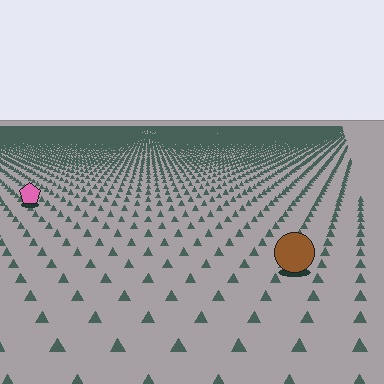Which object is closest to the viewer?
The brown circle is closest. The texture marks near it are larger and more spread out.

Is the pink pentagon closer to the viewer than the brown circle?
No. The brown circle is closer — you can tell from the texture gradient: the ground texture is coarser near it.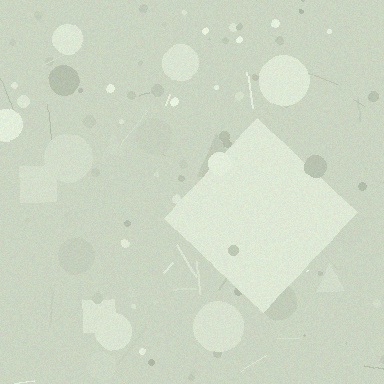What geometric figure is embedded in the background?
A diamond is embedded in the background.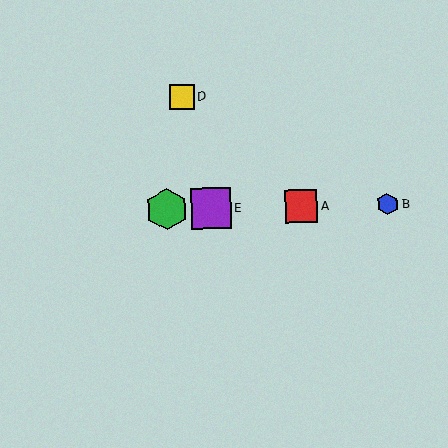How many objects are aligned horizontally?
4 objects (A, B, C, E) are aligned horizontally.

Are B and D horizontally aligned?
No, B is at y≈204 and D is at y≈97.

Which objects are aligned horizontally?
Objects A, B, C, E are aligned horizontally.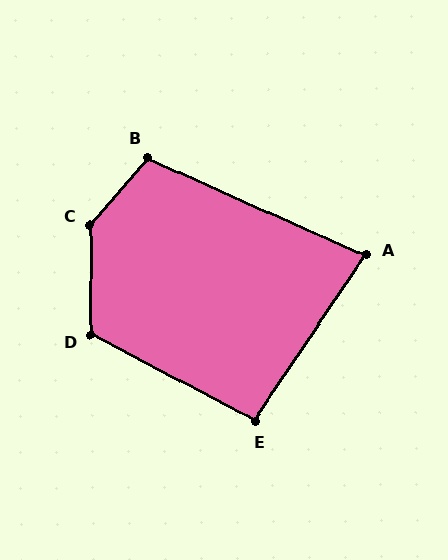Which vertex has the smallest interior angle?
A, at approximately 80 degrees.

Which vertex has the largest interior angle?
C, at approximately 140 degrees.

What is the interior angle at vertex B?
Approximately 106 degrees (obtuse).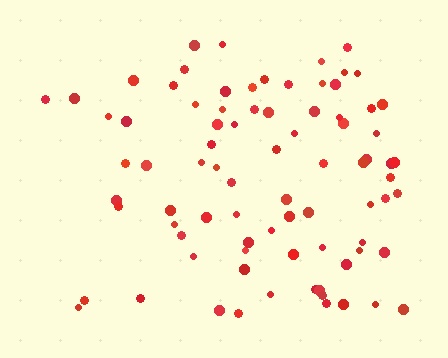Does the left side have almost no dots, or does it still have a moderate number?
Still a moderate number, just noticeably fewer than the right.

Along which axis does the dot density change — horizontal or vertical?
Horizontal.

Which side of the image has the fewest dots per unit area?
The left.